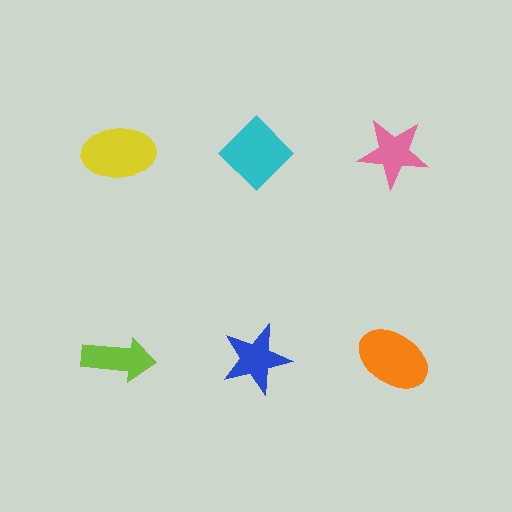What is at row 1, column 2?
A cyan diamond.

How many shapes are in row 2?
3 shapes.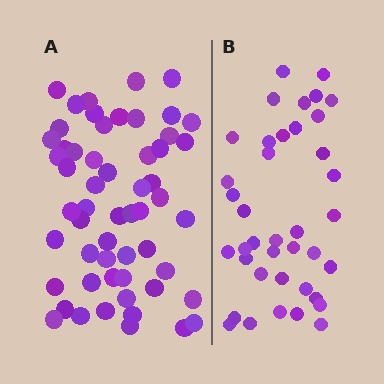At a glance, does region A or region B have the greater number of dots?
Region A (the left region) has more dots.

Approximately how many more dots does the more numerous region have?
Region A has approximately 15 more dots than region B.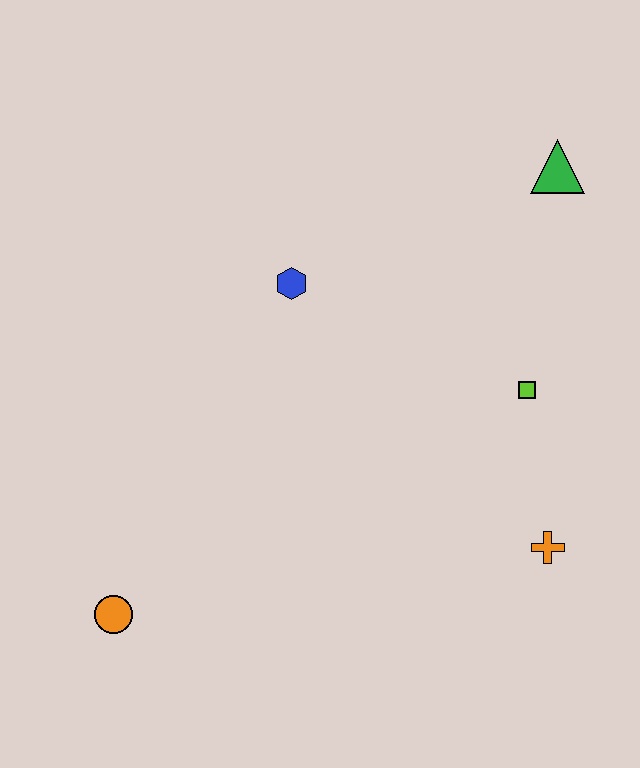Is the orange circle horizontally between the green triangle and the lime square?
No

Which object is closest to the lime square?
The orange cross is closest to the lime square.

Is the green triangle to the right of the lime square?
Yes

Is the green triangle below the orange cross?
No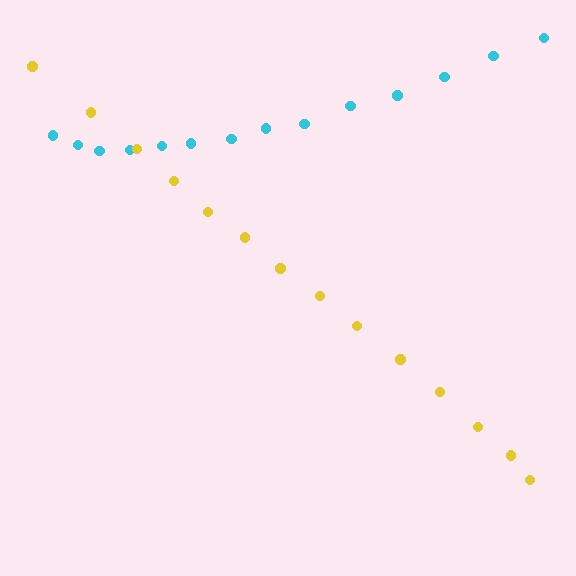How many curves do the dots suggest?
There are 2 distinct paths.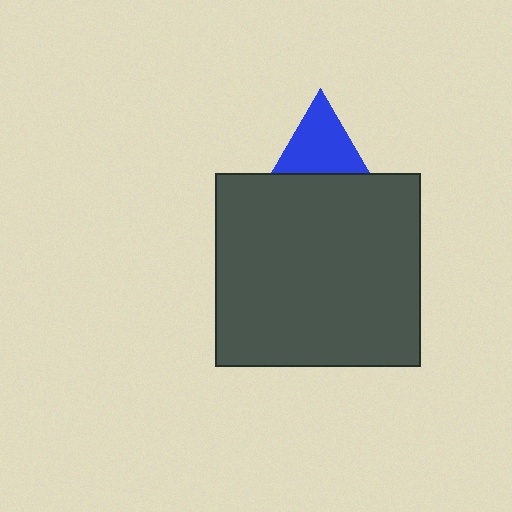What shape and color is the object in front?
The object in front is a dark gray rectangle.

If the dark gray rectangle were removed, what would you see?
You would see the complete blue triangle.